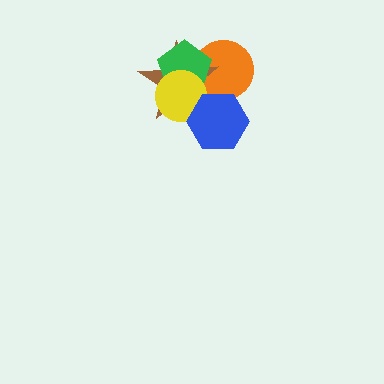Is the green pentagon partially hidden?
Yes, it is partially covered by another shape.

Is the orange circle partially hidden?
Yes, it is partially covered by another shape.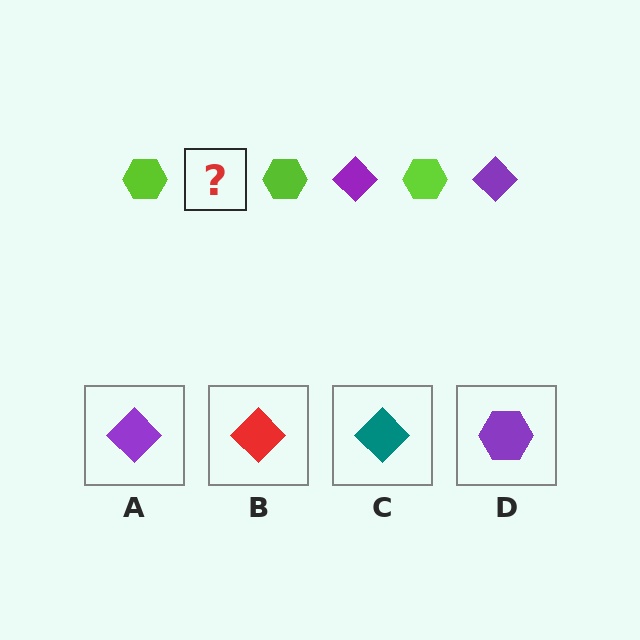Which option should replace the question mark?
Option A.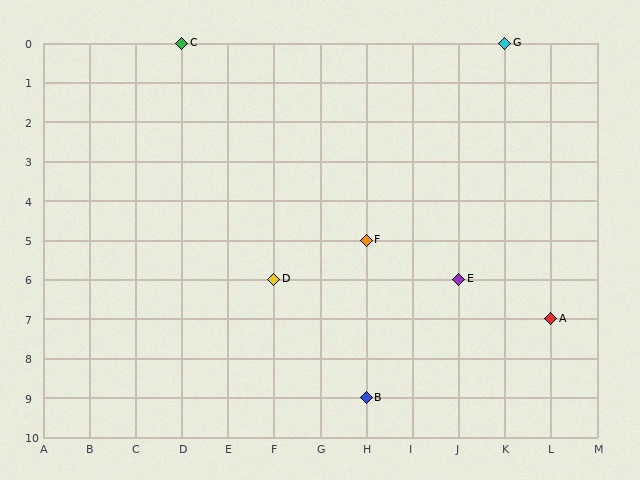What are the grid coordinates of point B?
Point B is at grid coordinates (H, 9).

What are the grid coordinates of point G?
Point G is at grid coordinates (K, 0).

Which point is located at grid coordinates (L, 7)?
Point A is at (L, 7).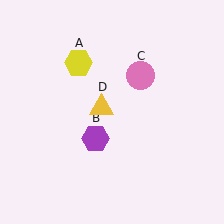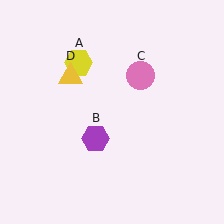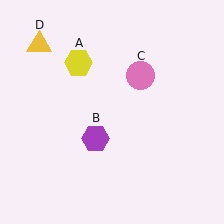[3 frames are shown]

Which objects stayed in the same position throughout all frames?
Yellow hexagon (object A) and purple hexagon (object B) and pink circle (object C) remained stationary.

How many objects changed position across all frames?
1 object changed position: yellow triangle (object D).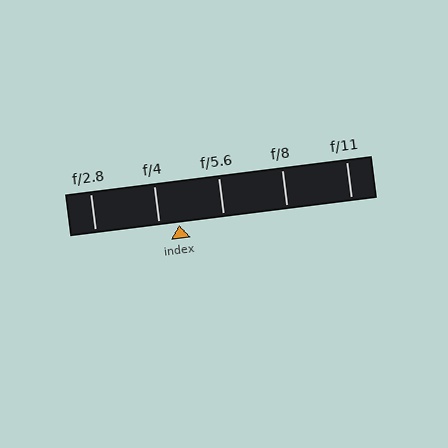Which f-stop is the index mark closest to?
The index mark is closest to f/4.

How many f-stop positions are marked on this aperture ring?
There are 5 f-stop positions marked.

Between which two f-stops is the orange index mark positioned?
The index mark is between f/4 and f/5.6.